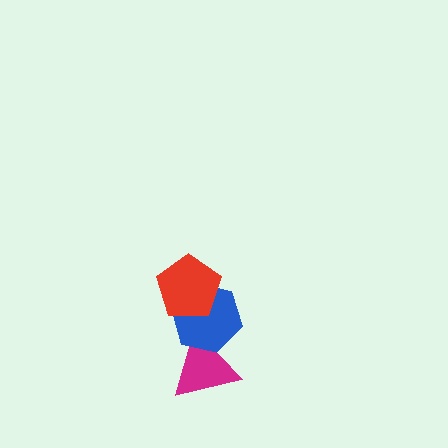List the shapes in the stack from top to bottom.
From top to bottom: the red pentagon, the blue hexagon, the magenta triangle.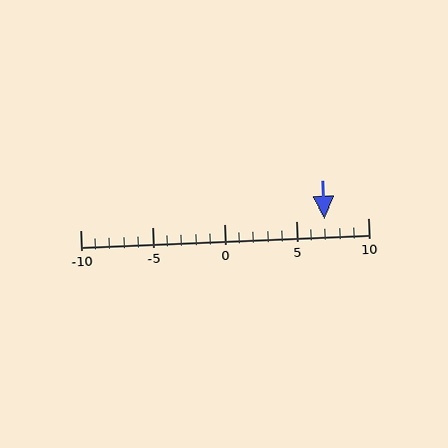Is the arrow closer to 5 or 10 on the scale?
The arrow is closer to 5.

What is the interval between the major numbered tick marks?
The major tick marks are spaced 5 units apart.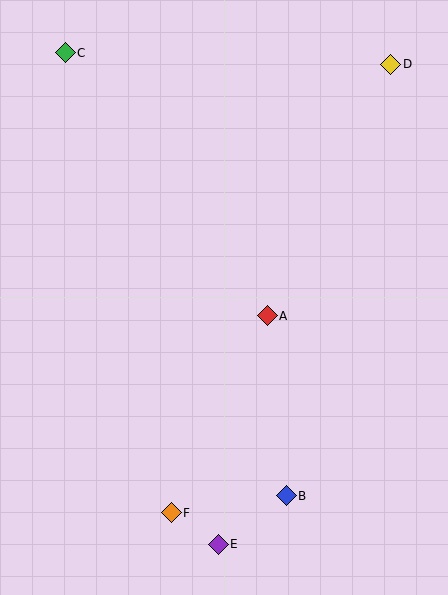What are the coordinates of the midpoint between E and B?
The midpoint between E and B is at (252, 520).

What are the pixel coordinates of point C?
Point C is at (65, 53).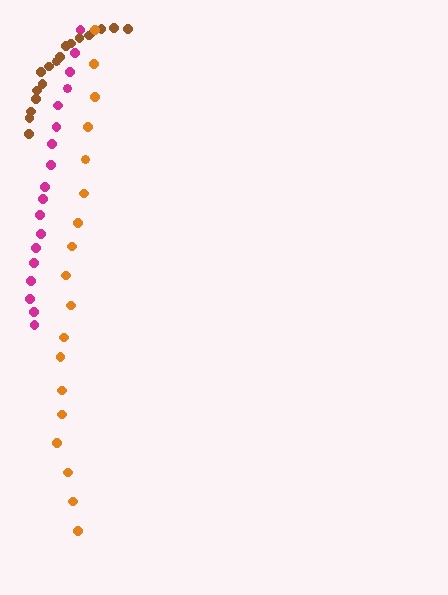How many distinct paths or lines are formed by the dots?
There are 3 distinct paths.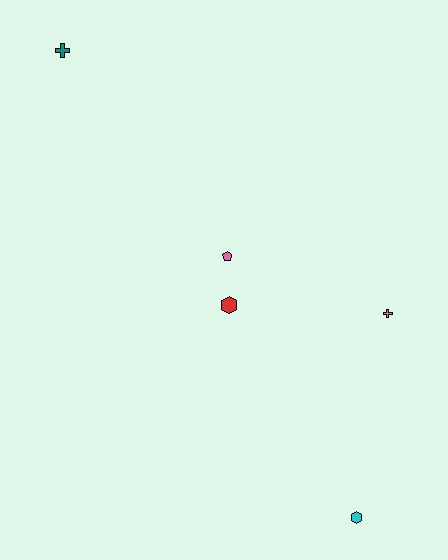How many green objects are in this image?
There are no green objects.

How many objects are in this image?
There are 5 objects.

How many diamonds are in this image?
There are no diamonds.